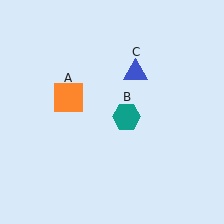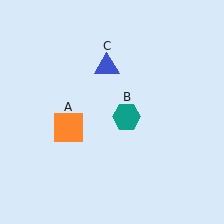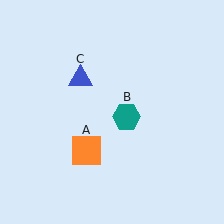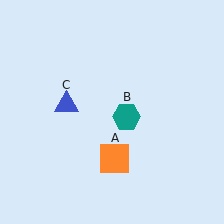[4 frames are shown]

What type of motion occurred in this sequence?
The orange square (object A), blue triangle (object C) rotated counterclockwise around the center of the scene.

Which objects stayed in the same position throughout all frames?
Teal hexagon (object B) remained stationary.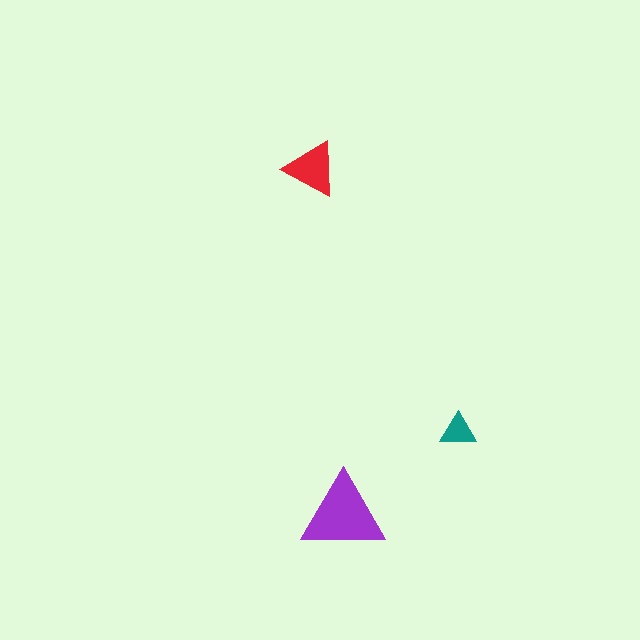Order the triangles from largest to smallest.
the purple one, the red one, the teal one.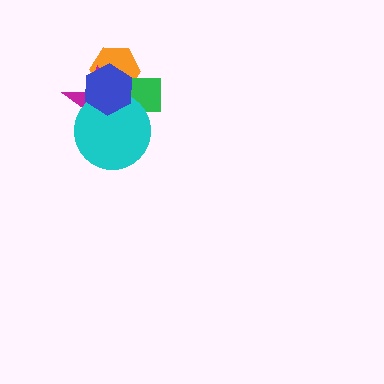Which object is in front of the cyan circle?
The blue hexagon is in front of the cyan circle.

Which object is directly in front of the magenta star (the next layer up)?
The green rectangle is directly in front of the magenta star.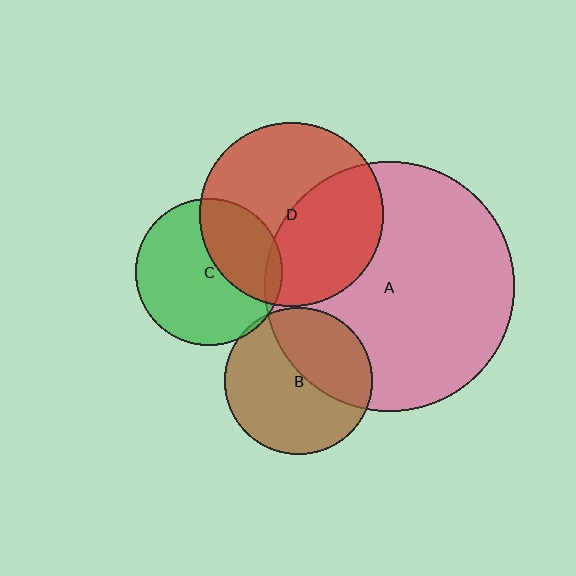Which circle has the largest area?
Circle A (pink).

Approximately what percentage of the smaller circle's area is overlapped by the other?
Approximately 5%.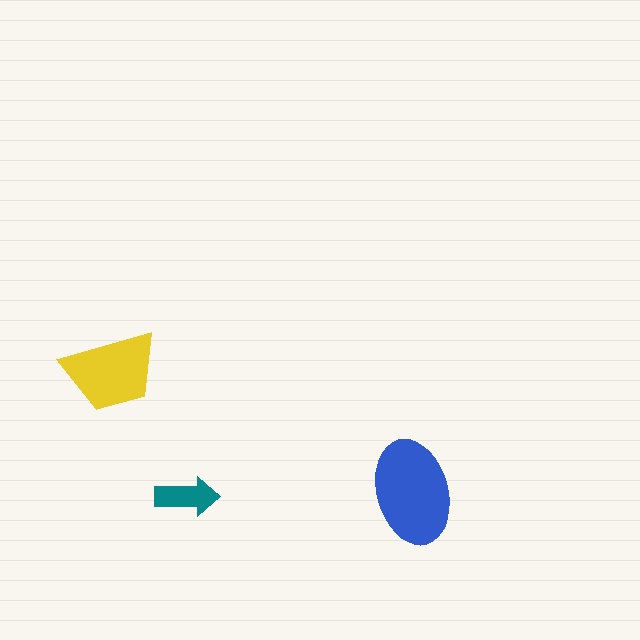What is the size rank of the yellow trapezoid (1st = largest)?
2nd.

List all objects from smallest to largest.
The teal arrow, the yellow trapezoid, the blue ellipse.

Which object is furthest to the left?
The yellow trapezoid is leftmost.